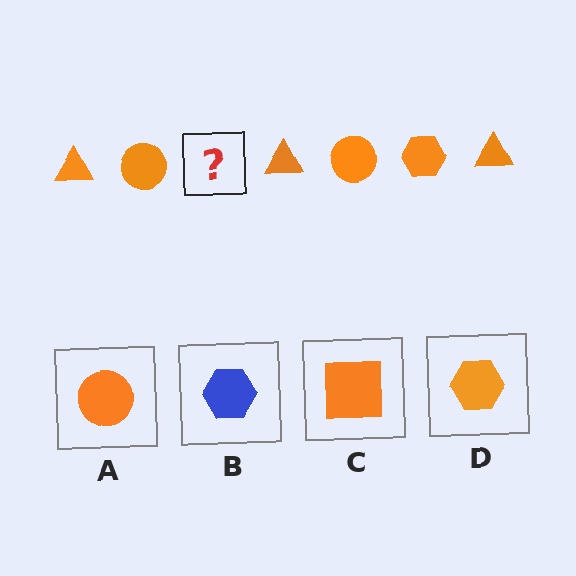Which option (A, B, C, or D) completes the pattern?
D.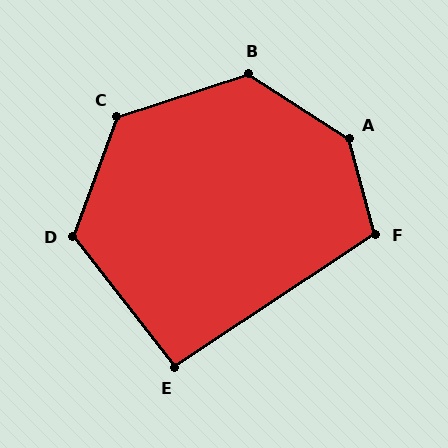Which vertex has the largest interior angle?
A, at approximately 138 degrees.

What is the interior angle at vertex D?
Approximately 122 degrees (obtuse).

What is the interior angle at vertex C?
Approximately 128 degrees (obtuse).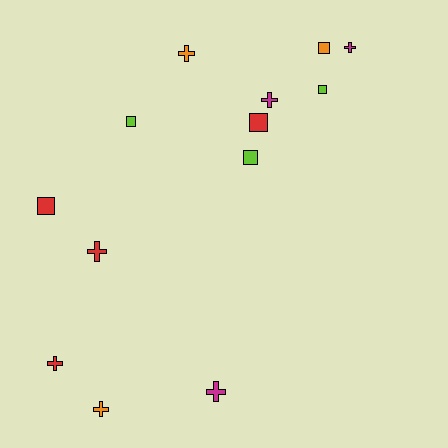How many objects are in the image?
There are 13 objects.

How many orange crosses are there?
There are 2 orange crosses.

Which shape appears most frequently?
Cross, with 7 objects.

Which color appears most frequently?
Red, with 4 objects.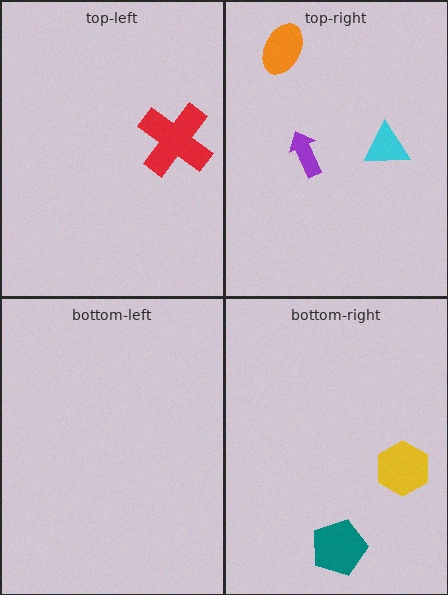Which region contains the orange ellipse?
The top-right region.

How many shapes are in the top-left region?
1.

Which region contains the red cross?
The top-left region.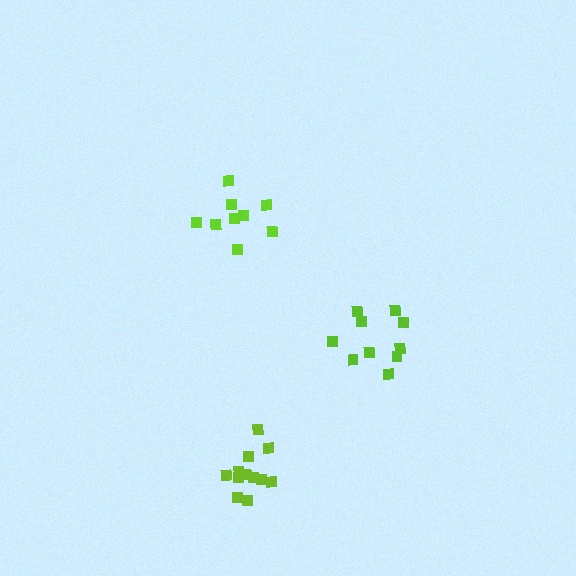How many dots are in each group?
Group 1: 12 dots, Group 2: 10 dots, Group 3: 9 dots (31 total).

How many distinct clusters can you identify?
There are 3 distinct clusters.